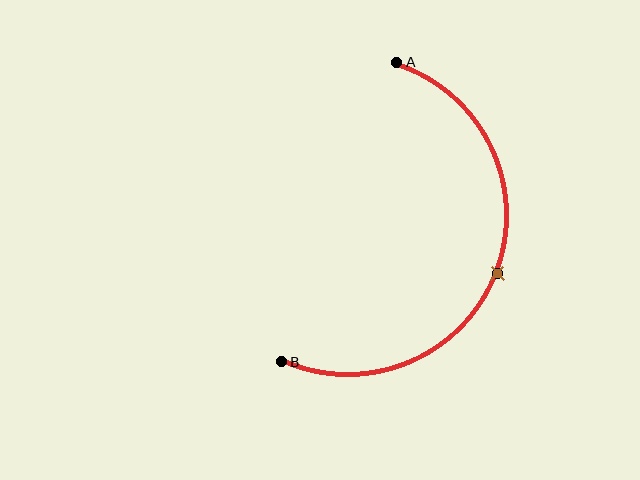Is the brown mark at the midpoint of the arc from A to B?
Yes. The brown mark lies on the arc at equal arc-length from both A and B — it is the arc midpoint.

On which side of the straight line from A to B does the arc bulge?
The arc bulges to the right of the straight line connecting A and B.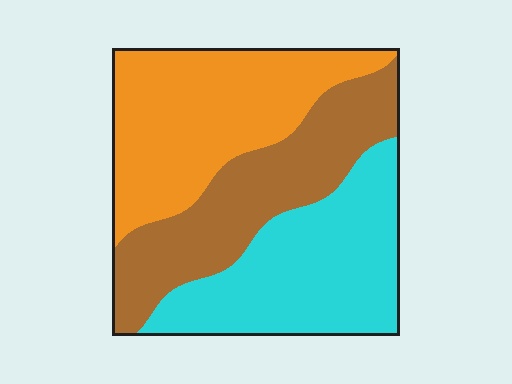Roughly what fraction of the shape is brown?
Brown covers 31% of the shape.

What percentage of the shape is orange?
Orange covers about 35% of the shape.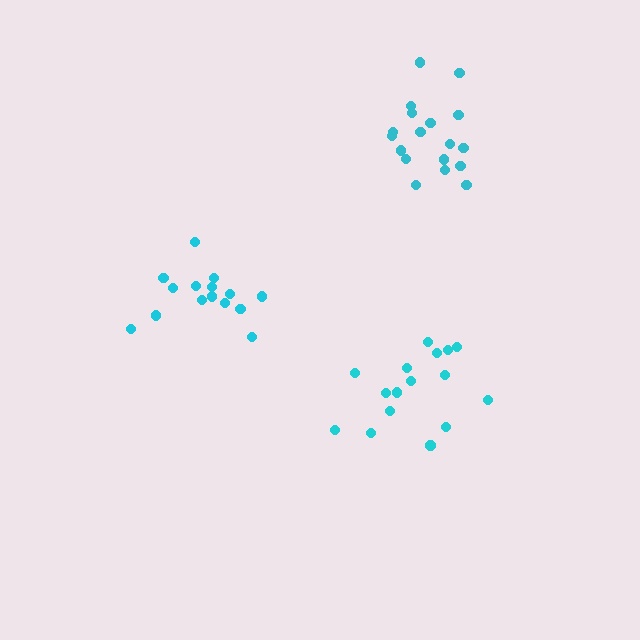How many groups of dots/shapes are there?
There are 3 groups.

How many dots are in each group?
Group 1: 15 dots, Group 2: 18 dots, Group 3: 16 dots (49 total).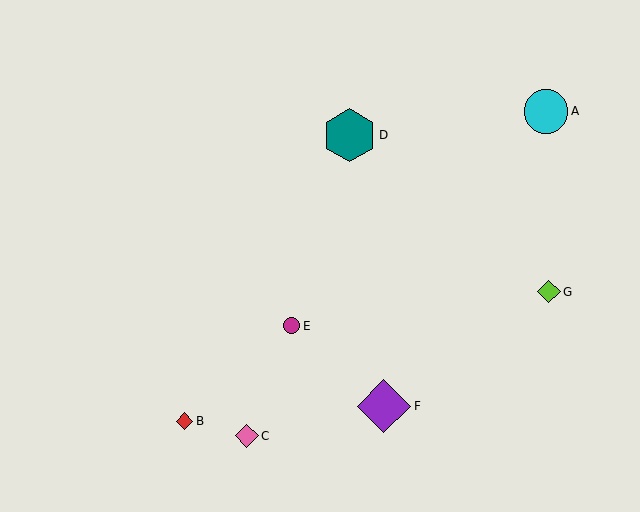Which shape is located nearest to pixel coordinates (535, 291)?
The lime diamond (labeled G) at (549, 292) is nearest to that location.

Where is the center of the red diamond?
The center of the red diamond is at (185, 421).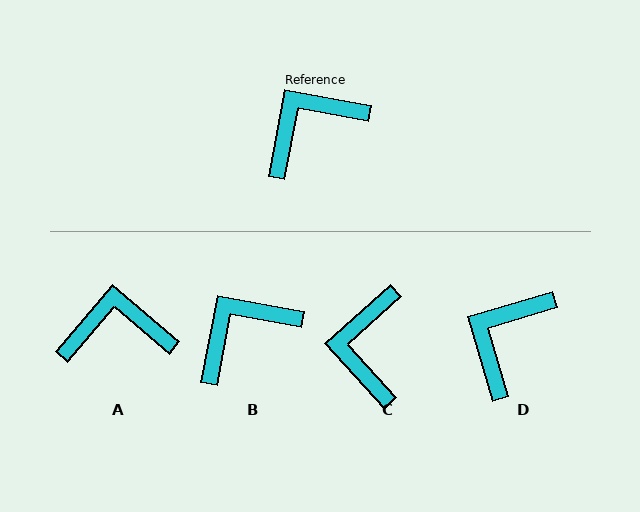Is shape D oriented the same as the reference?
No, it is off by about 27 degrees.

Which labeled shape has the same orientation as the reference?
B.